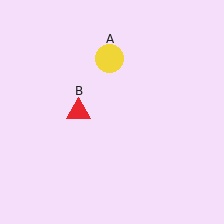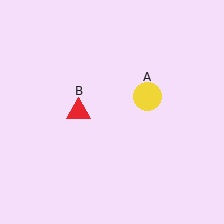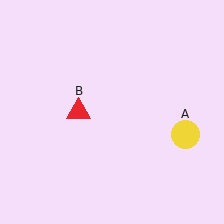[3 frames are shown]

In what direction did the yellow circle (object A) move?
The yellow circle (object A) moved down and to the right.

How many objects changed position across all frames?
1 object changed position: yellow circle (object A).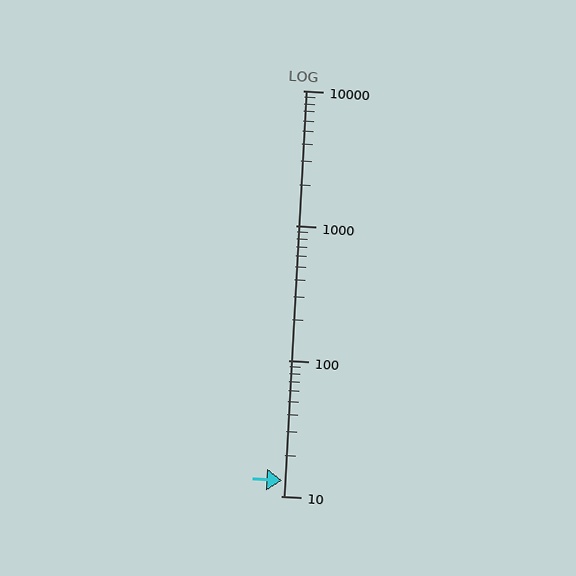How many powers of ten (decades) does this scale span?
The scale spans 3 decades, from 10 to 10000.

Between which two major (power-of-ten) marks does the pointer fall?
The pointer is between 10 and 100.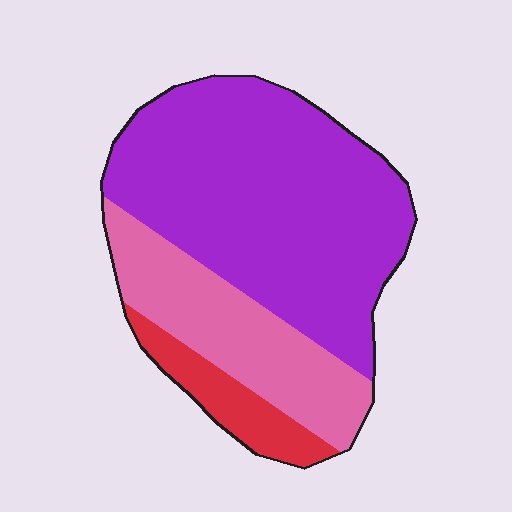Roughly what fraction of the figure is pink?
Pink covers roughly 25% of the figure.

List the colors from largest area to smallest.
From largest to smallest: purple, pink, red.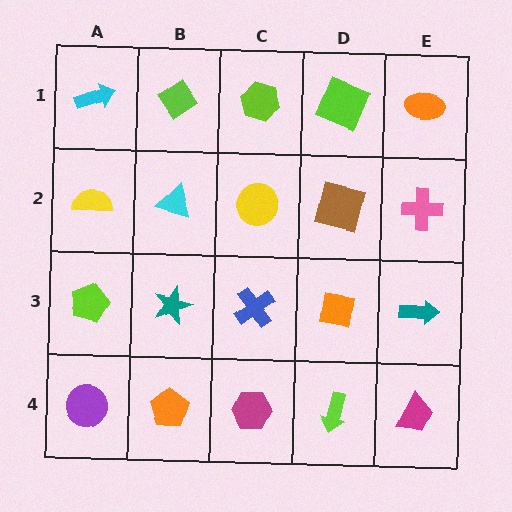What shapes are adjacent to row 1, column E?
A pink cross (row 2, column E), a lime square (row 1, column D).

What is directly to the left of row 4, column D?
A magenta hexagon.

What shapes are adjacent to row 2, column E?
An orange ellipse (row 1, column E), a teal arrow (row 3, column E), a brown square (row 2, column D).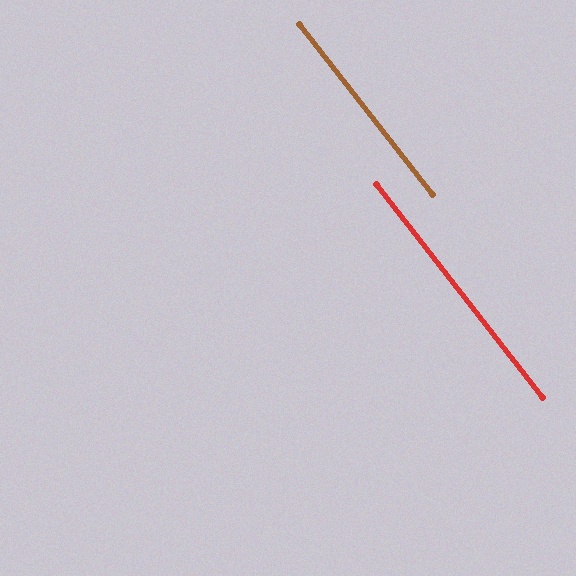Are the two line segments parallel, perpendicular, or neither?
Parallel — their directions differ by only 0.2°.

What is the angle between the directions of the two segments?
Approximately 0 degrees.